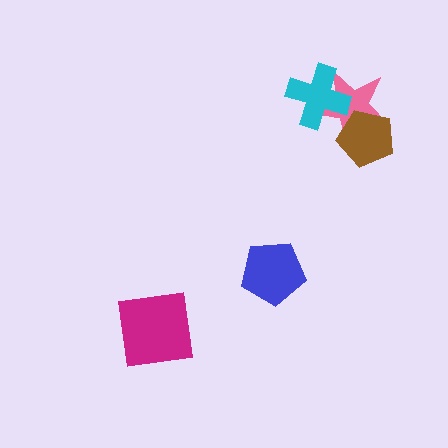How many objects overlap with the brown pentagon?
1 object overlaps with the brown pentagon.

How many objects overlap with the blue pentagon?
0 objects overlap with the blue pentagon.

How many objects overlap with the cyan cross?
1 object overlaps with the cyan cross.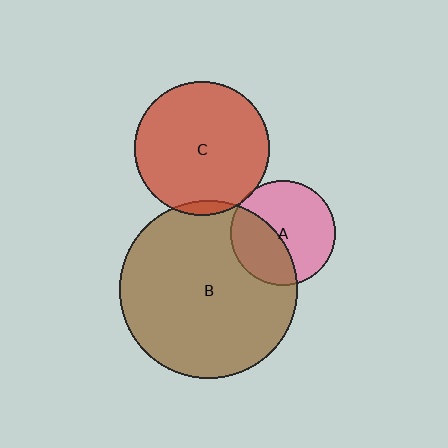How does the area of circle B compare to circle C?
Approximately 1.7 times.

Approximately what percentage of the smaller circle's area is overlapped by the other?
Approximately 5%.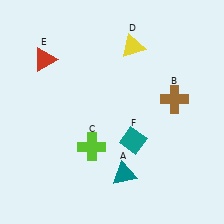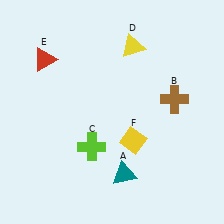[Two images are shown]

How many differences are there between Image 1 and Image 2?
There is 1 difference between the two images.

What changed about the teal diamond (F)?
In Image 1, F is teal. In Image 2, it changed to yellow.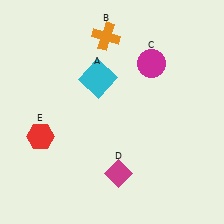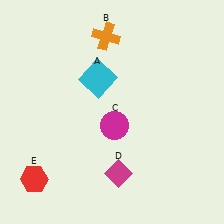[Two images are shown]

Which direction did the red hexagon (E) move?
The red hexagon (E) moved down.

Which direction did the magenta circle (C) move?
The magenta circle (C) moved down.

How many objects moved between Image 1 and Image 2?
2 objects moved between the two images.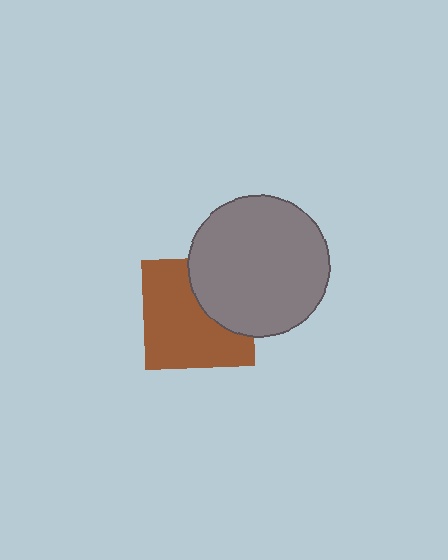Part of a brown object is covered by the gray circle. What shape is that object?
It is a square.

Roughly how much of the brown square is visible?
Most of it is visible (roughly 66%).